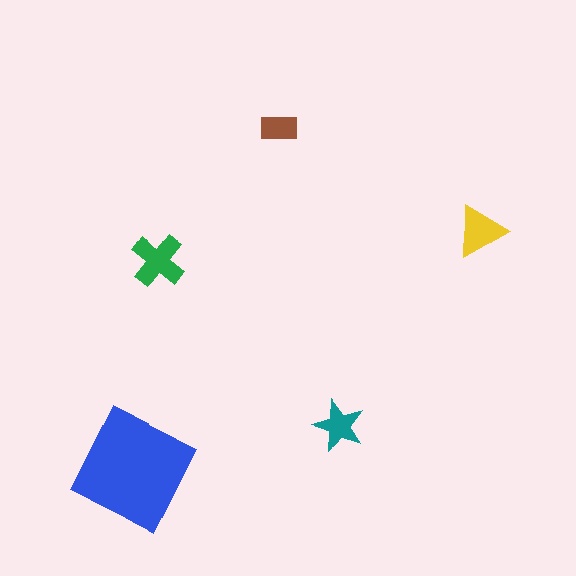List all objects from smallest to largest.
The brown rectangle, the teal star, the yellow triangle, the green cross, the blue square.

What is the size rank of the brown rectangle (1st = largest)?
5th.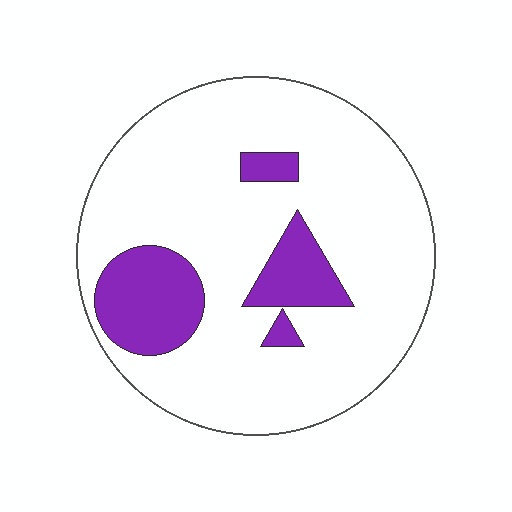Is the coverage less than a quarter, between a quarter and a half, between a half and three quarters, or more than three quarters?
Less than a quarter.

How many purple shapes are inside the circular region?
4.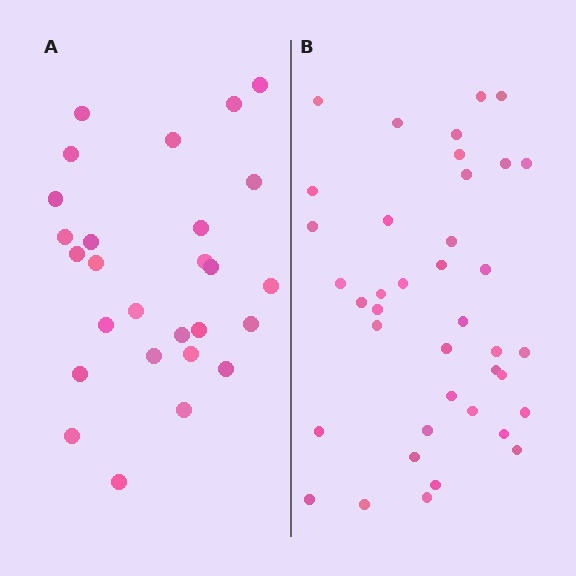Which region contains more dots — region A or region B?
Region B (the right region) has more dots.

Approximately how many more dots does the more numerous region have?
Region B has roughly 12 or so more dots than region A.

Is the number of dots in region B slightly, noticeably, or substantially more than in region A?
Region B has noticeably more, but not dramatically so. The ratio is roughly 1.4 to 1.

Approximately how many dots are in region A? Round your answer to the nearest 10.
About 30 dots. (The exact count is 27, which rounds to 30.)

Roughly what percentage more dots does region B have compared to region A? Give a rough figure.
About 45% more.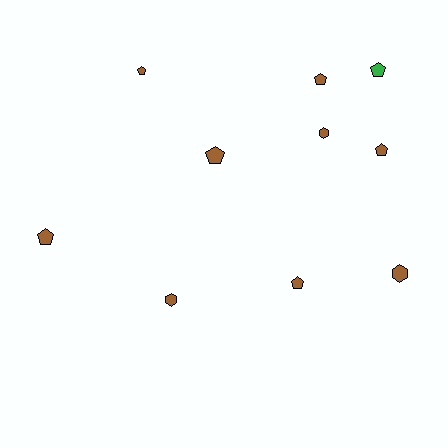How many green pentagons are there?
There is 1 green pentagon.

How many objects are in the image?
There are 10 objects.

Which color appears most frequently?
Brown, with 9 objects.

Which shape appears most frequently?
Pentagon, with 7 objects.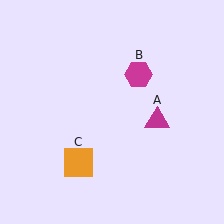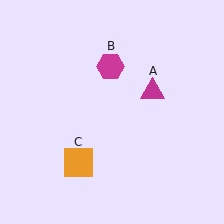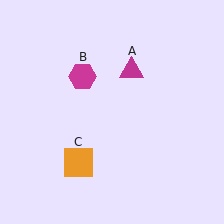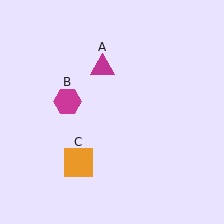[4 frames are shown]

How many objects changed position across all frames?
2 objects changed position: magenta triangle (object A), magenta hexagon (object B).